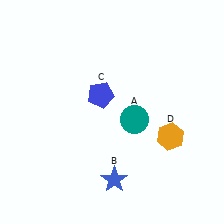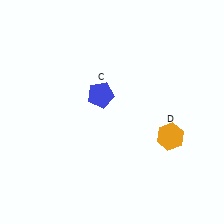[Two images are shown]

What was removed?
The teal circle (A), the blue star (B) were removed in Image 2.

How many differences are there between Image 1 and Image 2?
There are 2 differences between the two images.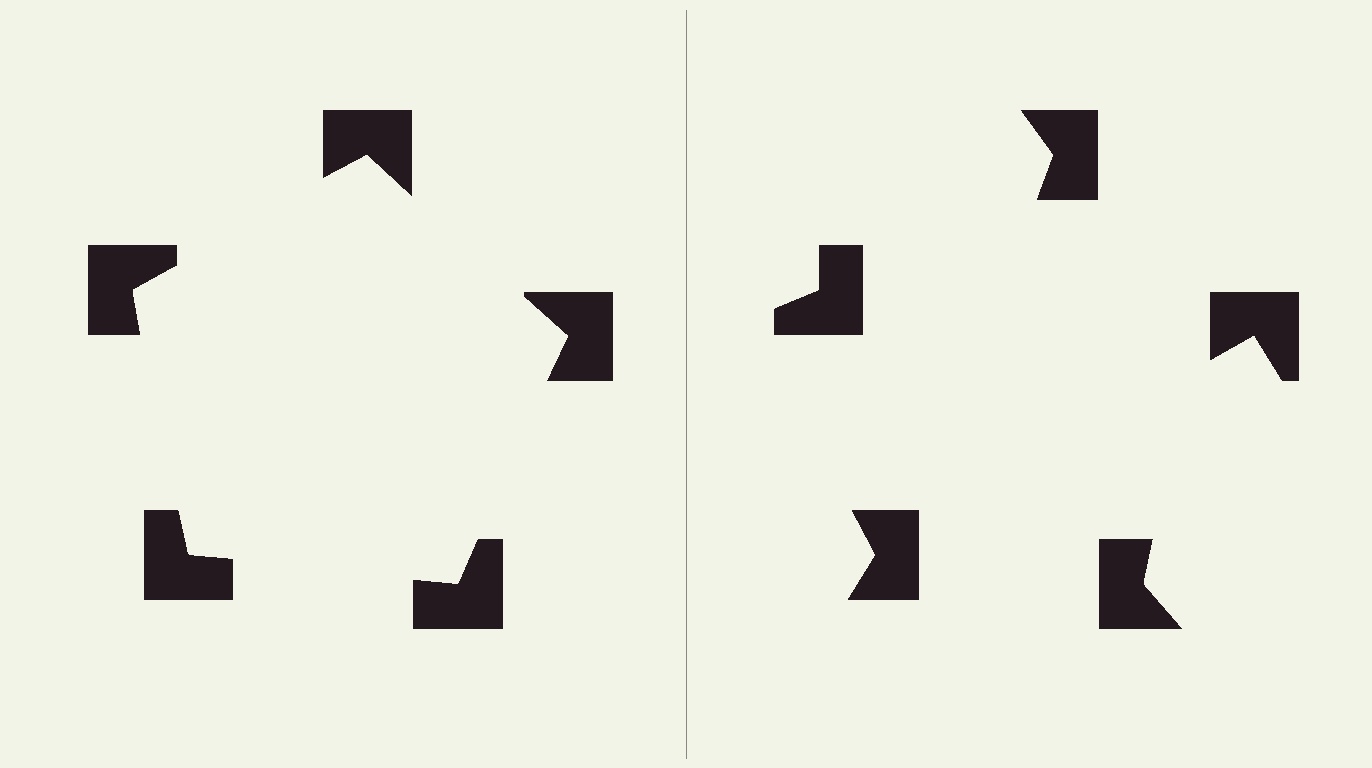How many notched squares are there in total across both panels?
10 — 5 on each side.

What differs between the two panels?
The notched squares are positioned identically on both sides; only the wedge orientations differ. On the left they align to a pentagon; on the right they are misaligned.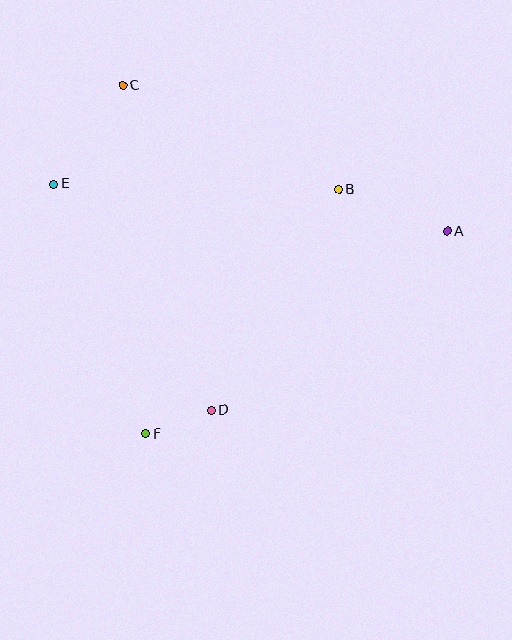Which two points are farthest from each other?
Points A and E are farthest from each other.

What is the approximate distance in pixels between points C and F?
The distance between C and F is approximately 349 pixels.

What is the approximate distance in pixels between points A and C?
The distance between A and C is approximately 356 pixels.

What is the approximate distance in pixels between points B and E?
The distance between B and E is approximately 285 pixels.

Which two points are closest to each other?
Points D and F are closest to each other.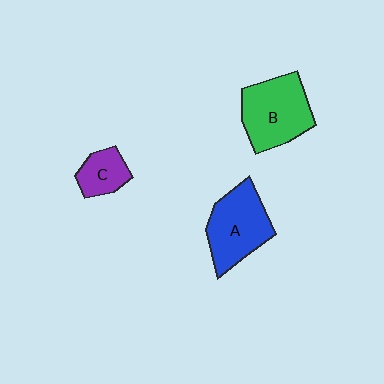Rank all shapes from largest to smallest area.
From largest to smallest: B (green), A (blue), C (purple).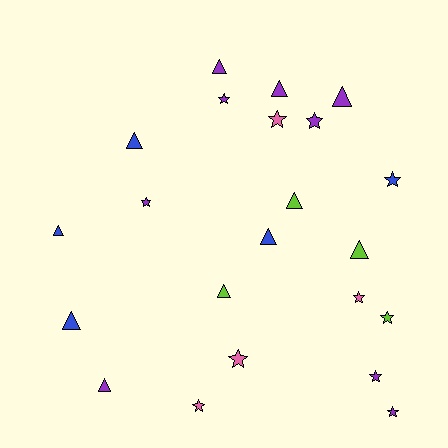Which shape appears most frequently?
Star, with 11 objects.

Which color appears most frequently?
Purple, with 9 objects.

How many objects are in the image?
There are 22 objects.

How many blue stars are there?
There is 1 blue star.